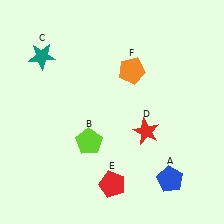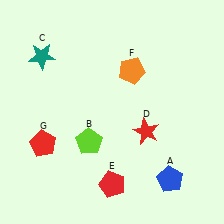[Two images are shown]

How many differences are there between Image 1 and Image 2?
There is 1 difference between the two images.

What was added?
A red pentagon (G) was added in Image 2.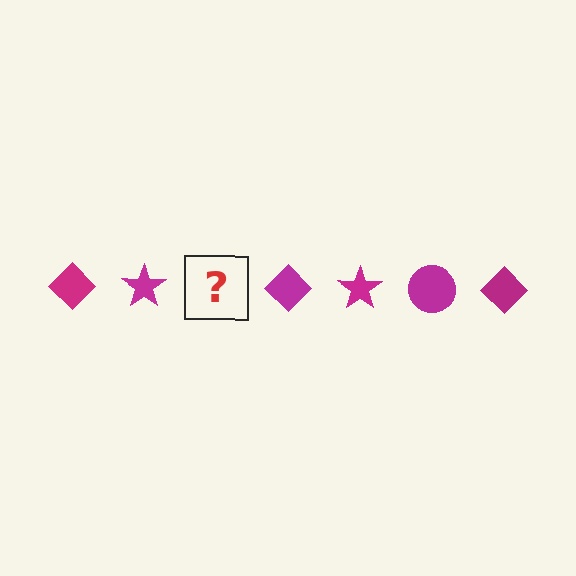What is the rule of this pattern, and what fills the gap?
The rule is that the pattern cycles through diamond, star, circle shapes in magenta. The gap should be filled with a magenta circle.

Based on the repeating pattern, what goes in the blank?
The blank should be a magenta circle.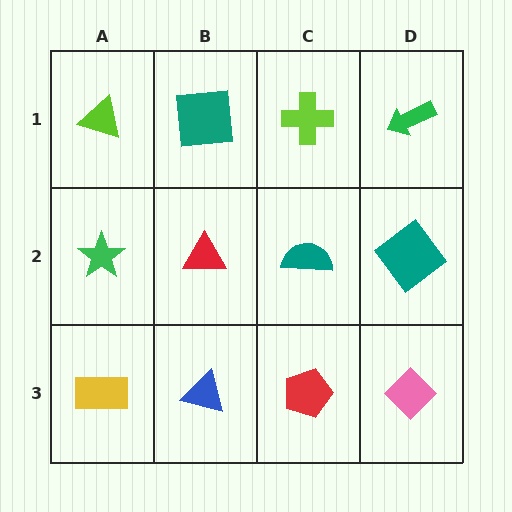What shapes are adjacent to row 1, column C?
A teal semicircle (row 2, column C), a teal square (row 1, column B), a green arrow (row 1, column D).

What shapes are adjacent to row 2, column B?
A teal square (row 1, column B), a blue triangle (row 3, column B), a green star (row 2, column A), a teal semicircle (row 2, column C).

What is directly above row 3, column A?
A green star.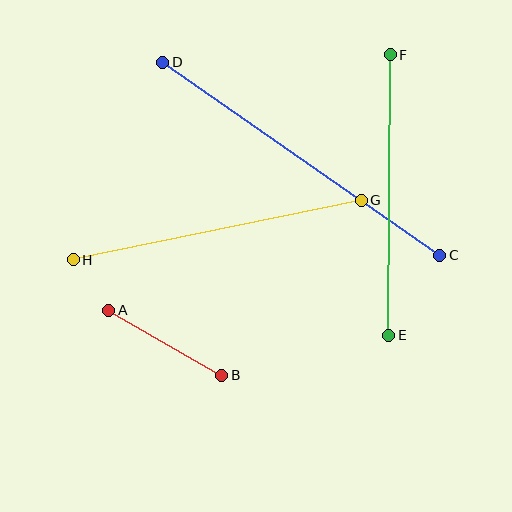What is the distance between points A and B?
The distance is approximately 130 pixels.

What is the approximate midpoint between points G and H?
The midpoint is at approximately (217, 230) pixels.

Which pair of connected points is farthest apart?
Points C and D are farthest apart.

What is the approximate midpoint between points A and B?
The midpoint is at approximately (165, 343) pixels.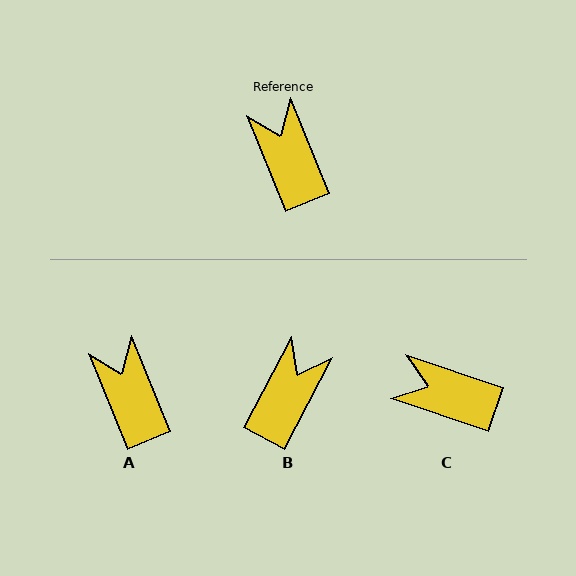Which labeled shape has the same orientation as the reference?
A.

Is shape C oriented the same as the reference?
No, it is off by about 49 degrees.